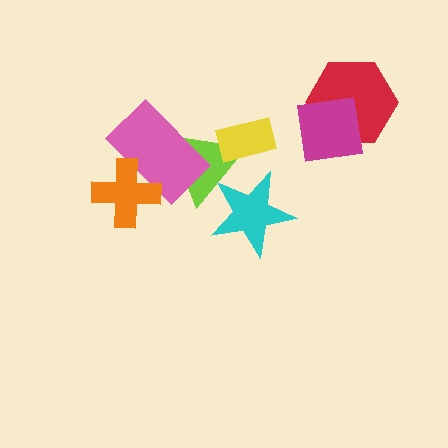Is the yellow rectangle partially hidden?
No, no other shape covers it.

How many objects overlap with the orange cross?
1 object overlaps with the orange cross.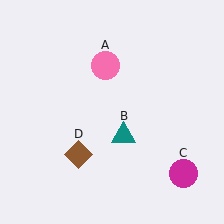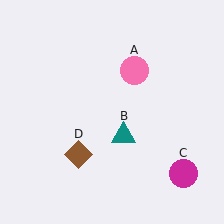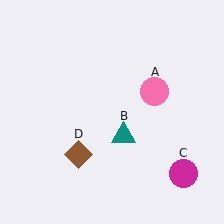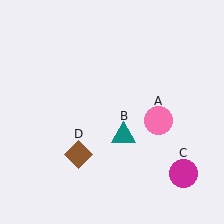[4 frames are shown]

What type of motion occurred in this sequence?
The pink circle (object A) rotated clockwise around the center of the scene.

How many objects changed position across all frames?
1 object changed position: pink circle (object A).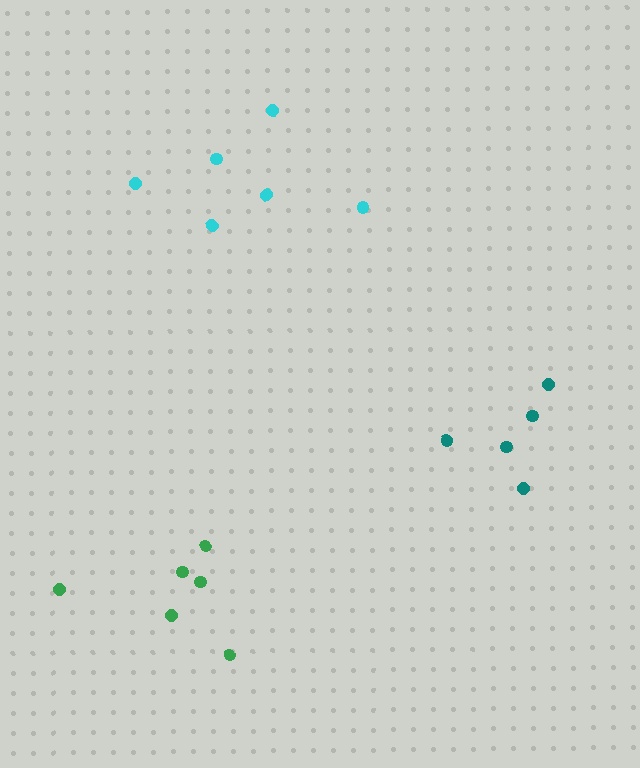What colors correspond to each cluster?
The clusters are colored: cyan, teal, green.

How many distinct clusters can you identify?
There are 3 distinct clusters.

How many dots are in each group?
Group 1: 6 dots, Group 2: 5 dots, Group 3: 6 dots (17 total).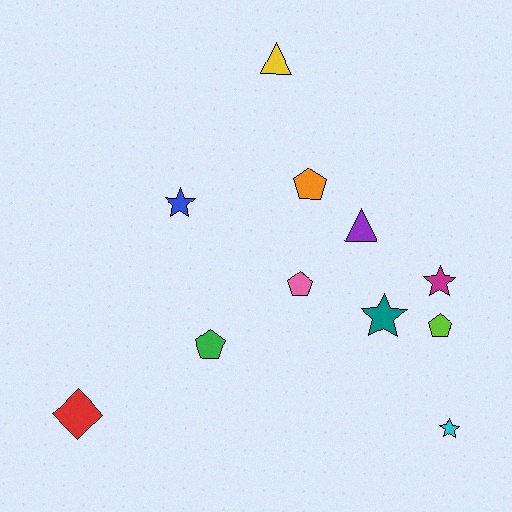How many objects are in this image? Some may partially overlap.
There are 11 objects.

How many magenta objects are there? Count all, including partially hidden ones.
There is 1 magenta object.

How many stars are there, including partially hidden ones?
There are 4 stars.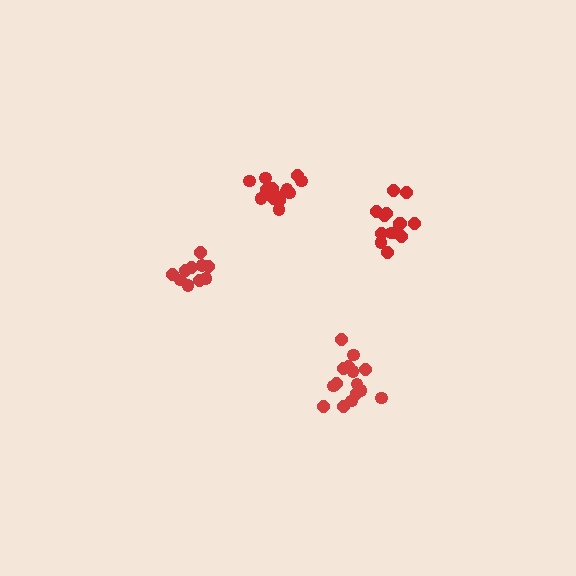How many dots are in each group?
Group 1: 15 dots, Group 2: 15 dots, Group 3: 10 dots, Group 4: 15 dots (55 total).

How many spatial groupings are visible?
There are 4 spatial groupings.